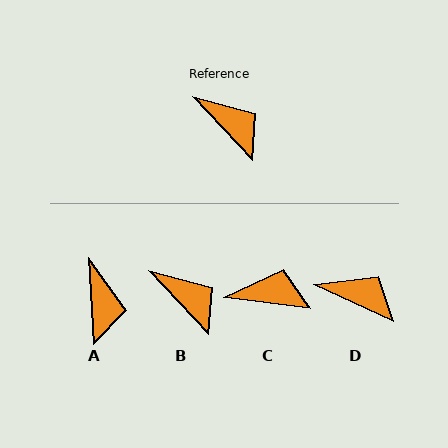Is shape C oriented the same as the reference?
No, it is off by about 40 degrees.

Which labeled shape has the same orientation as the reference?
B.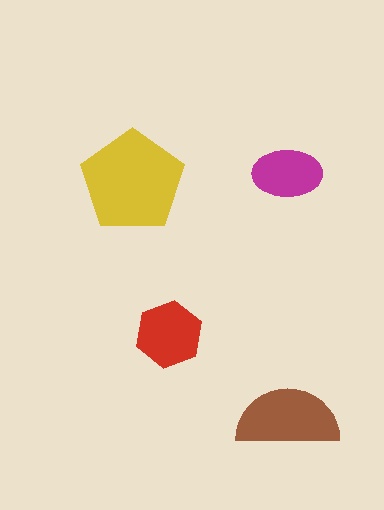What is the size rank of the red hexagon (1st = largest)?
3rd.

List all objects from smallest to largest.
The magenta ellipse, the red hexagon, the brown semicircle, the yellow pentagon.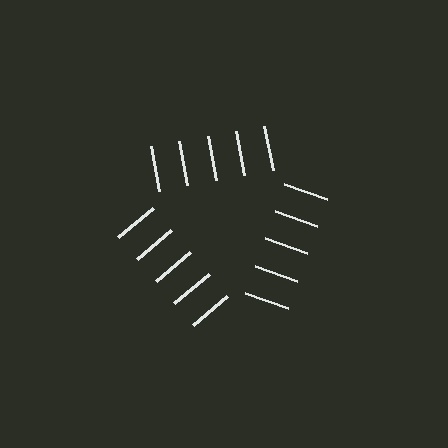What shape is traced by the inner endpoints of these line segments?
An illusory triangle — the line segments terminate on its edges but no continuous stroke is drawn.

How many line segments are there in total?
15 — 5 along each of the 3 edges.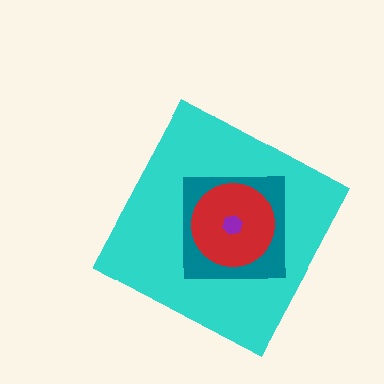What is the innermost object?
The purple hexagon.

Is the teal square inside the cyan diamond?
Yes.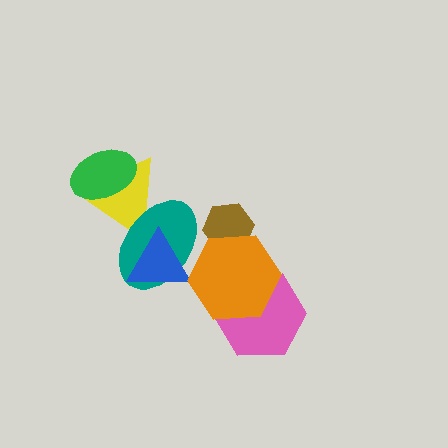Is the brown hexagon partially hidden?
Yes, it is partially covered by another shape.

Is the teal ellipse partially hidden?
Yes, it is partially covered by another shape.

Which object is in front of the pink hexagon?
The orange hexagon is in front of the pink hexagon.